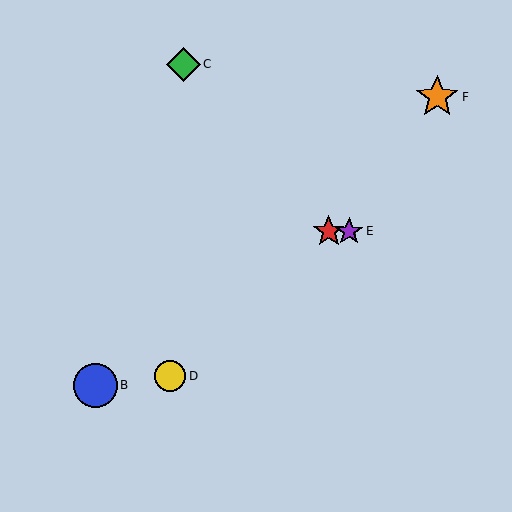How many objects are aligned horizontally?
2 objects (A, E) are aligned horizontally.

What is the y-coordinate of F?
Object F is at y≈97.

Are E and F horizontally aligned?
No, E is at y≈231 and F is at y≈97.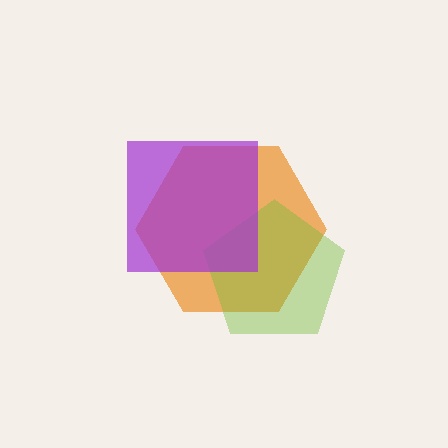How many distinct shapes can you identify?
There are 3 distinct shapes: an orange hexagon, a lime pentagon, a purple square.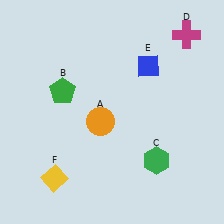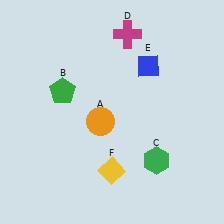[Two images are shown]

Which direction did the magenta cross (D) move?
The magenta cross (D) moved left.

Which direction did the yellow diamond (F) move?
The yellow diamond (F) moved right.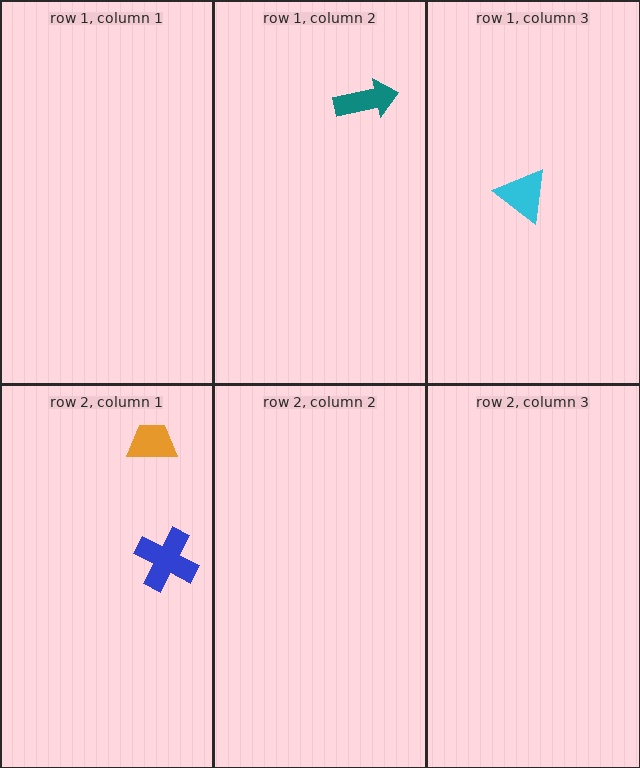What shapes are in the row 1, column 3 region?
The cyan triangle.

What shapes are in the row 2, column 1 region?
The orange trapezoid, the blue cross.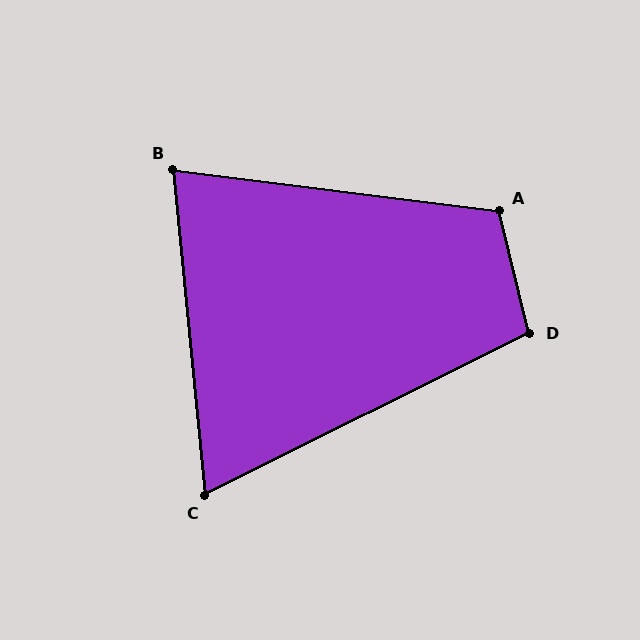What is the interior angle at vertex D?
Approximately 103 degrees (obtuse).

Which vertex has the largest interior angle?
A, at approximately 111 degrees.